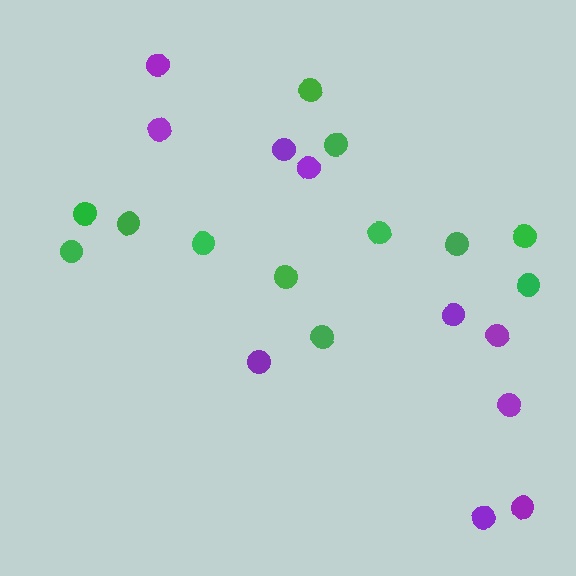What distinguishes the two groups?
There are 2 groups: one group of purple circles (10) and one group of green circles (12).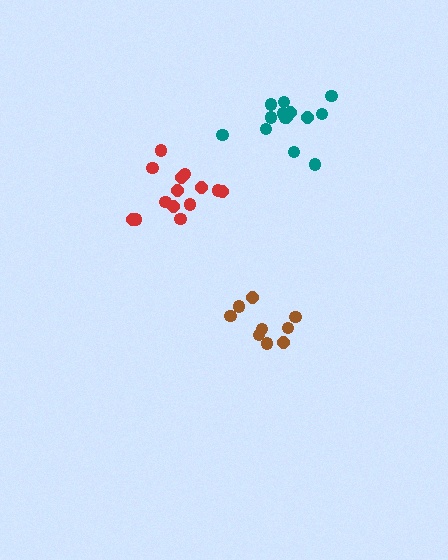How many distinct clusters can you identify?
There are 3 distinct clusters.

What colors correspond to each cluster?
The clusters are colored: brown, red, teal.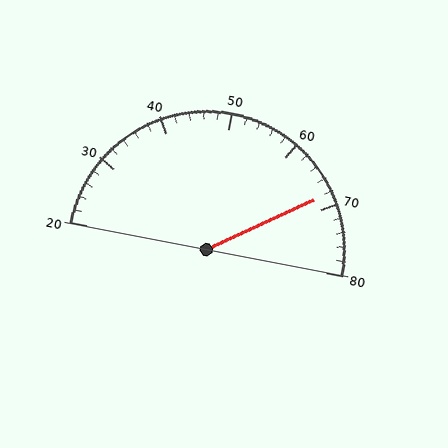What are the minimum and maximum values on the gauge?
The gauge ranges from 20 to 80.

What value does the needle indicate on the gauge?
The needle indicates approximately 68.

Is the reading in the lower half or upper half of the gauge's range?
The reading is in the upper half of the range (20 to 80).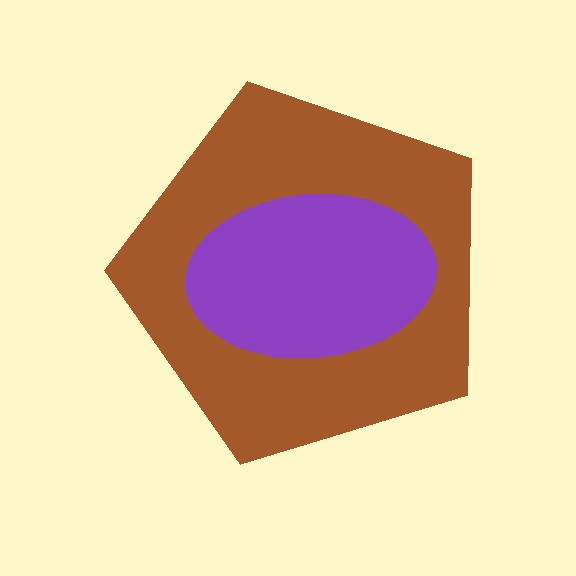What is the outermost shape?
The brown pentagon.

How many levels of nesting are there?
2.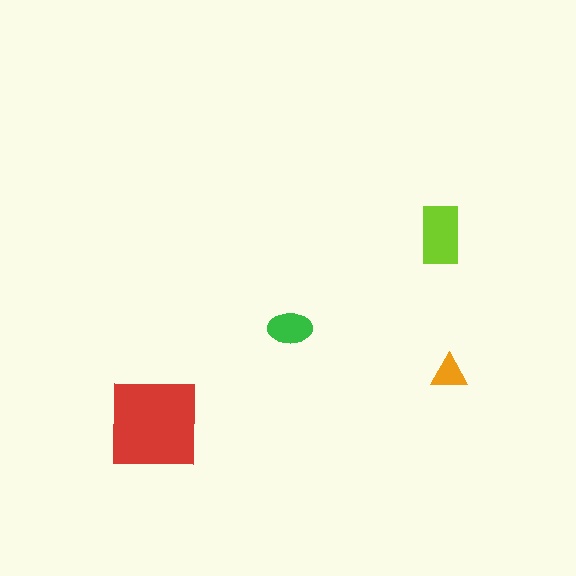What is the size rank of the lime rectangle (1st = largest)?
2nd.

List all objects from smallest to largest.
The orange triangle, the green ellipse, the lime rectangle, the red square.